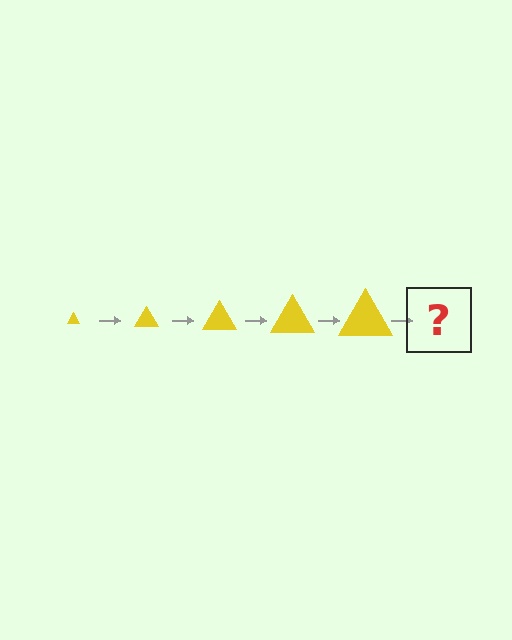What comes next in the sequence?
The next element should be a yellow triangle, larger than the previous one.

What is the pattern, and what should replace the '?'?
The pattern is that the triangle gets progressively larger each step. The '?' should be a yellow triangle, larger than the previous one.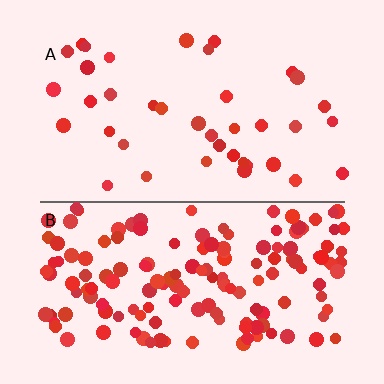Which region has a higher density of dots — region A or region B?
B (the bottom).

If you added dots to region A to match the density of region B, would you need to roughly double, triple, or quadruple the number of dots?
Approximately quadruple.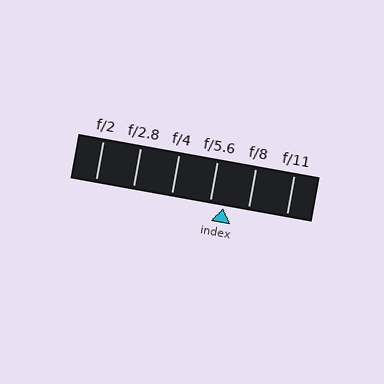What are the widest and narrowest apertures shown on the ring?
The widest aperture shown is f/2 and the narrowest is f/11.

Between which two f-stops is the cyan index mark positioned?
The index mark is between f/5.6 and f/8.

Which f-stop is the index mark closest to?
The index mark is closest to f/5.6.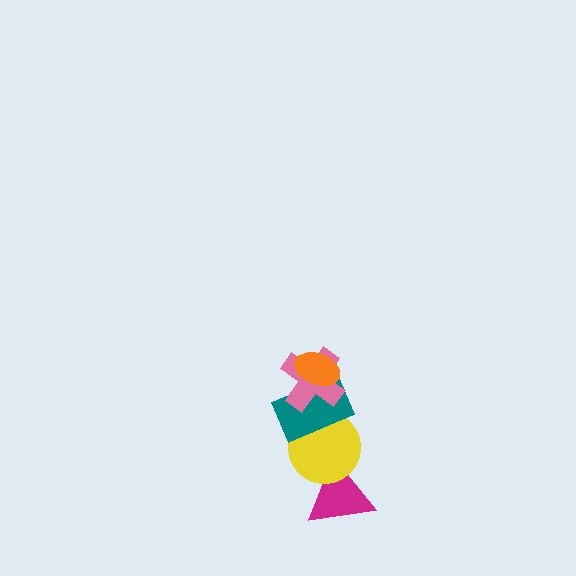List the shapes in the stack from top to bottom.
From top to bottom: the orange ellipse, the pink cross, the teal rectangle, the yellow circle, the magenta triangle.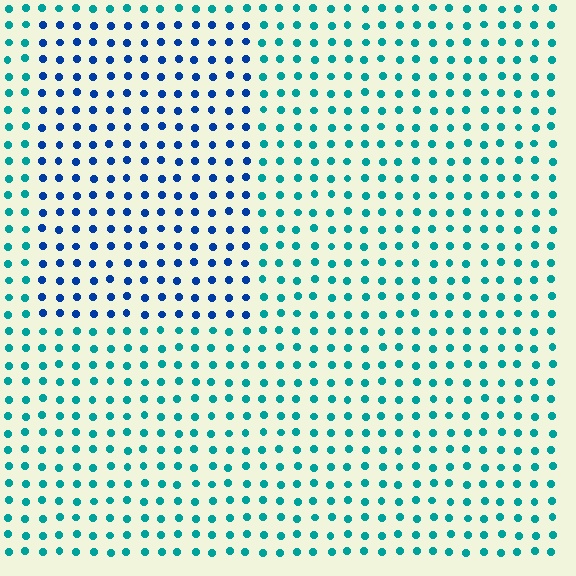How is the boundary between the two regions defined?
The boundary is defined purely by a slight shift in hue (about 41 degrees). Spacing, size, and orientation are identical on both sides.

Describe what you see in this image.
The image is filled with small teal elements in a uniform arrangement. A rectangle-shaped region is visible where the elements are tinted to a slightly different hue, forming a subtle color boundary.